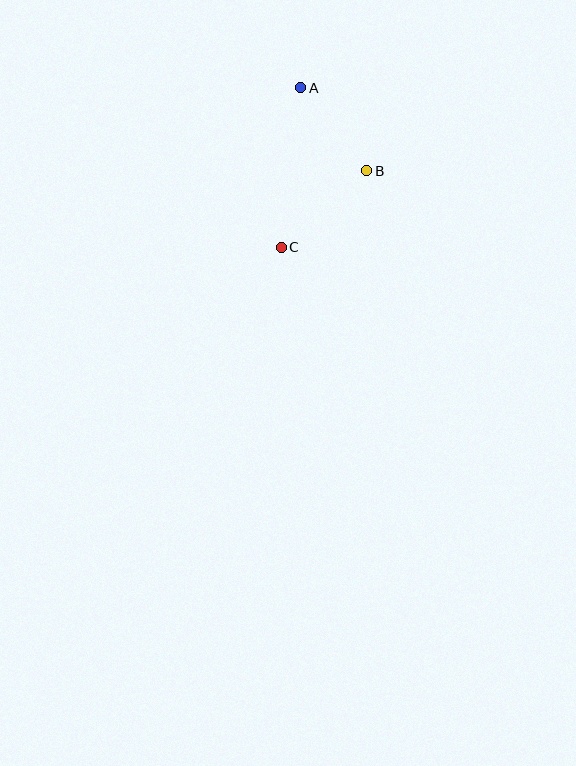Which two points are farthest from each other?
Points A and C are farthest from each other.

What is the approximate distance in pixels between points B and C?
The distance between B and C is approximately 115 pixels.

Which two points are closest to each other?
Points A and B are closest to each other.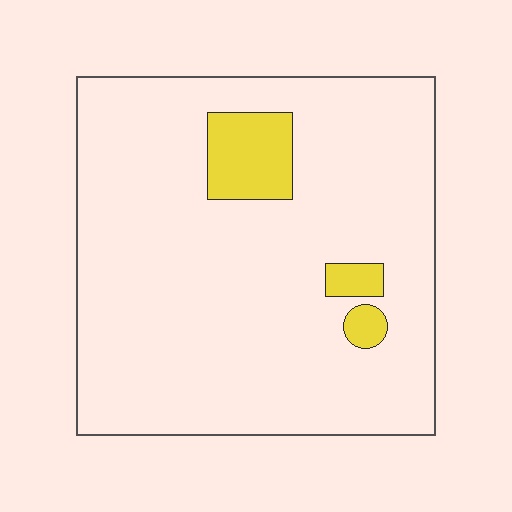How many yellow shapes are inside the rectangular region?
3.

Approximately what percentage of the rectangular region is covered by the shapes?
Approximately 10%.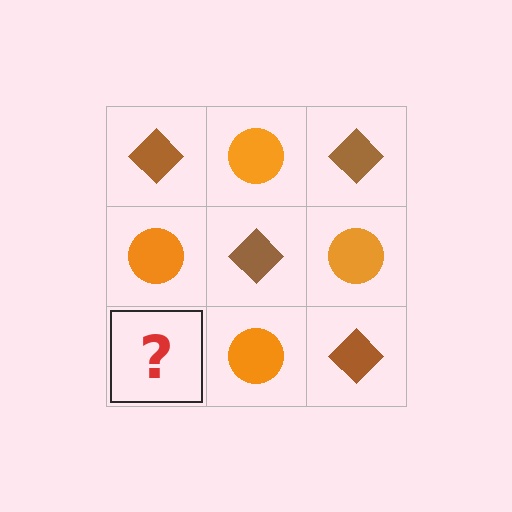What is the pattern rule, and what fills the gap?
The rule is that it alternates brown diamond and orange circle in a checkerboard pattern. The gap should be filled with a brown diamond.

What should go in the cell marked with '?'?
The missing cell should contain a brown diamond.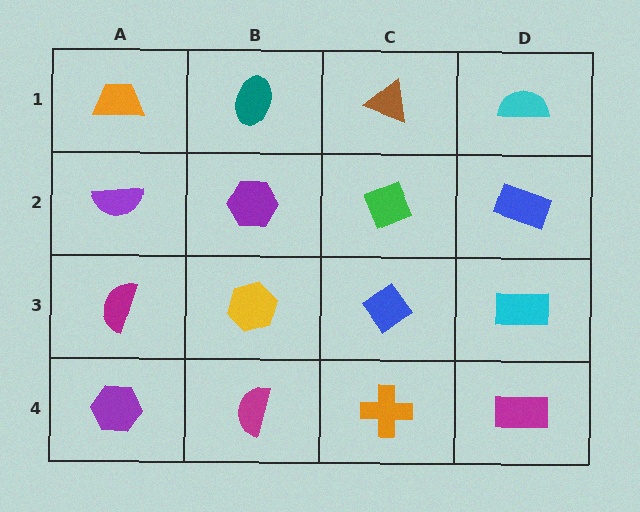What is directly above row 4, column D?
A cyan rectangle.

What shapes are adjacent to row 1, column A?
A purple semicircle (row 2, column A), a teal ellipse (row 1, column B).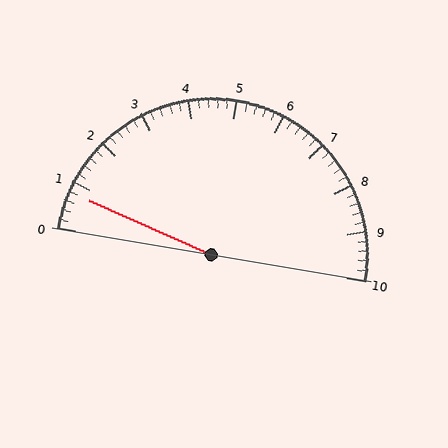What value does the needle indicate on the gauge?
The needle indicates approximately 0.8.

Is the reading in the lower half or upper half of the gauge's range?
The reading is in the lower half of the range (0 to 10).